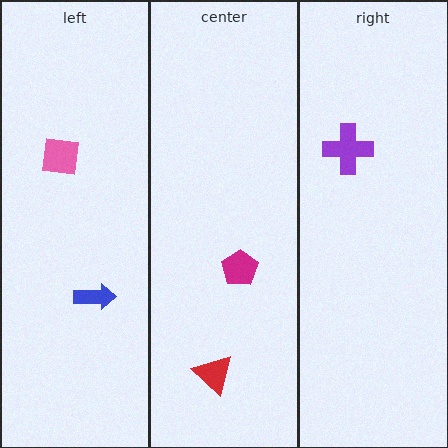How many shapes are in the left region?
2.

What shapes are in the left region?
The pink square, the blue arrow.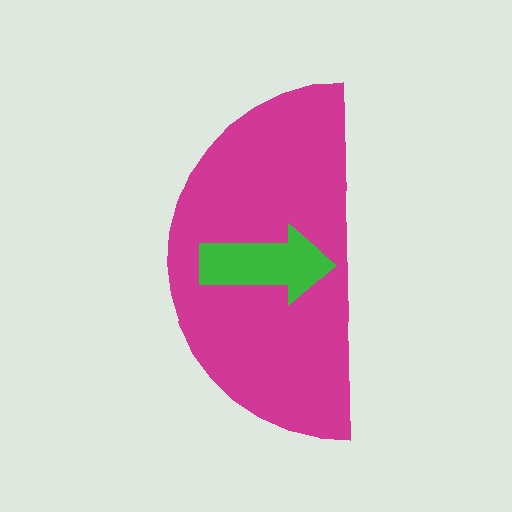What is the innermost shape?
The green arrow.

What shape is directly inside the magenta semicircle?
The green arrow.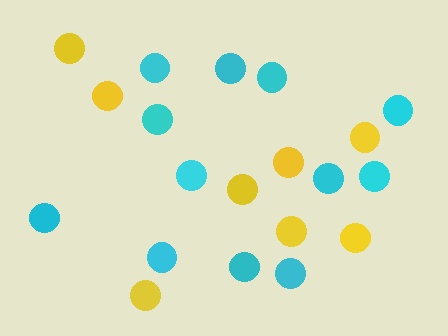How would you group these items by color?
There are 2 groups: one group of yellow circles (8) and one group of cyan circles (12).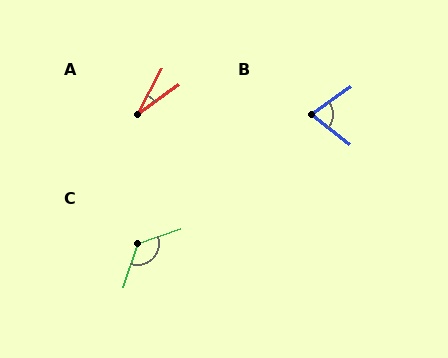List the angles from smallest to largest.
A (26°), B (73°), C (128°).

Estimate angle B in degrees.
Approximately 73 degrees.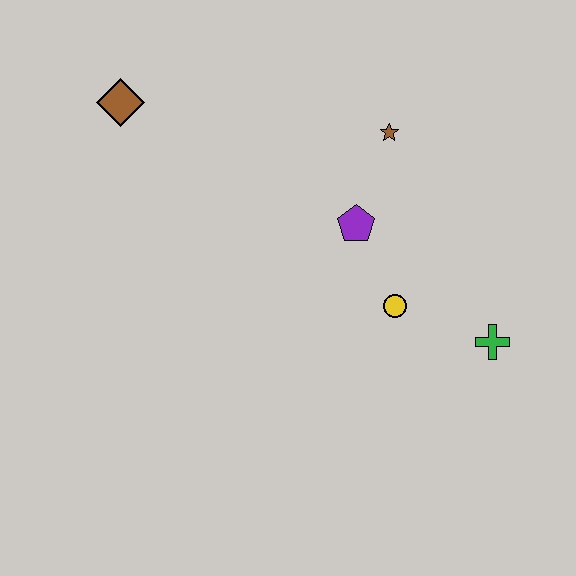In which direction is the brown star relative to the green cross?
The brown star is above the green cross.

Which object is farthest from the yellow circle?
The brown diamond is farthest from the yellow circle.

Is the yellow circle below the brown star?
Yes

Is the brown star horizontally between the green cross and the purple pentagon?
Yes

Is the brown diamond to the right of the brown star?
No